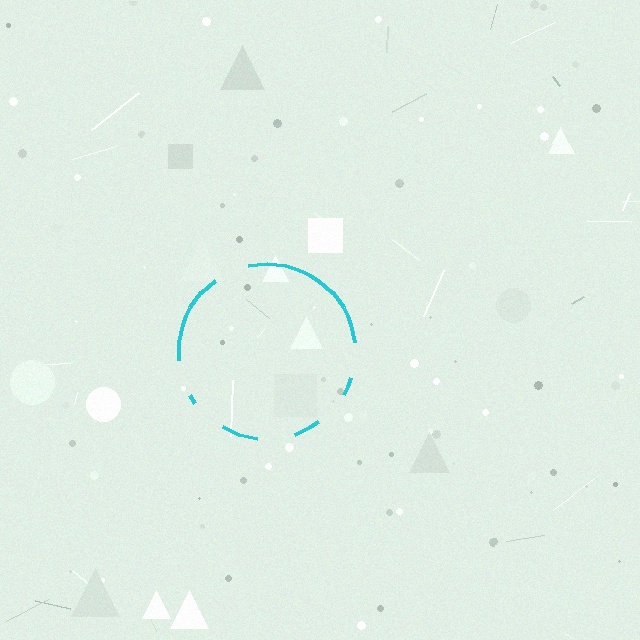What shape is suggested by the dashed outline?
The dashed outline suggests a circle.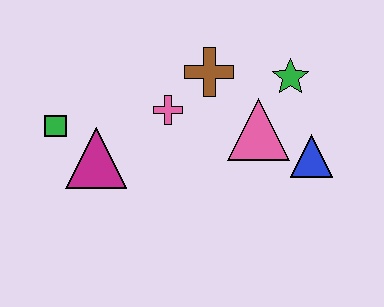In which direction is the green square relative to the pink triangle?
The green square is to the left of the pink triangle.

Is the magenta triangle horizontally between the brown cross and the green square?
Yes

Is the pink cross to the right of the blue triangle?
No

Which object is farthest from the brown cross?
The green square is farthest from the brown cross.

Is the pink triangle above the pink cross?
No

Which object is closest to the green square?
The magenta triangle is closest to the green square.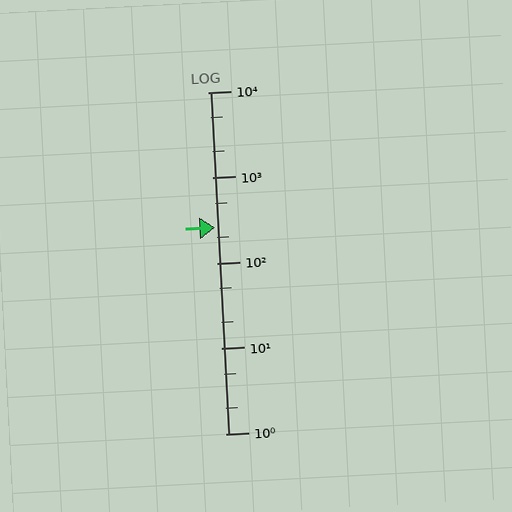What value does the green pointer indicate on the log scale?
The pointer indicates approximately 260.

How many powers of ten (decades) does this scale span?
The scale spans 4 decades, from 1 to 10000.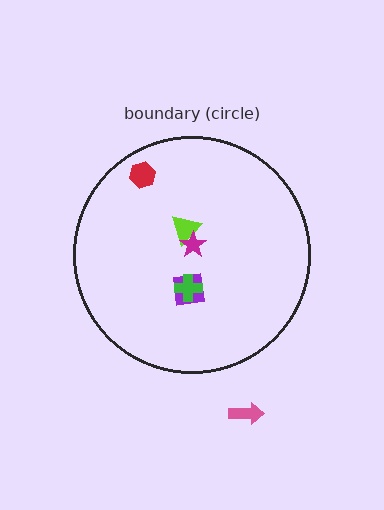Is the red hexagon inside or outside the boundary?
Inside.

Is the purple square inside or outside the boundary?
Inside.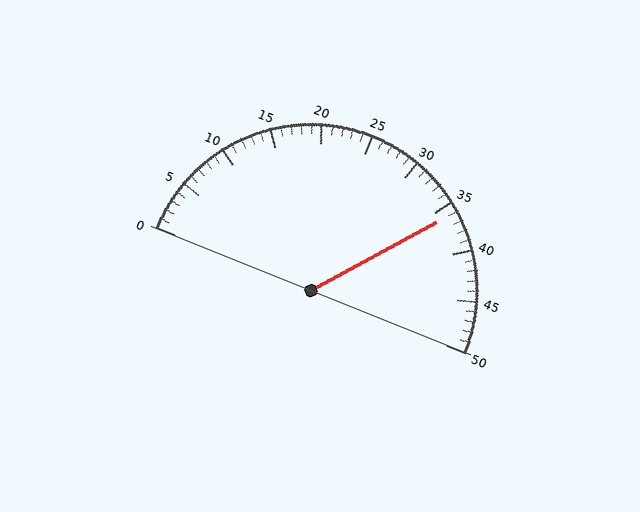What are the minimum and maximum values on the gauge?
The gauge ranges from 0 to 50.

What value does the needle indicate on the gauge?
The needle indicates approximately 36.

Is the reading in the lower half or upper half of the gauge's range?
The reading is in the upper half of the range (0 to 50).